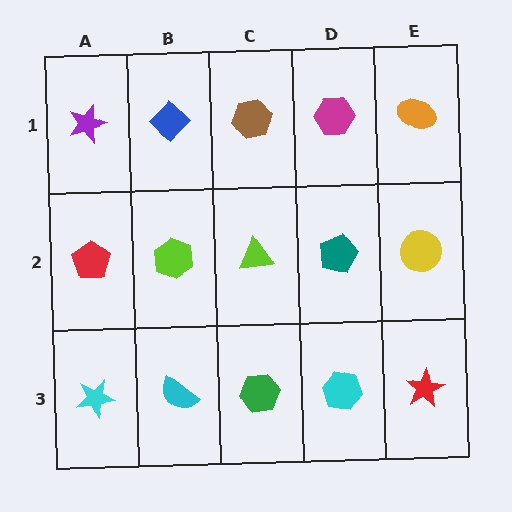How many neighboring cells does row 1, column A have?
2.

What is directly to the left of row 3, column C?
A cyan semicircle.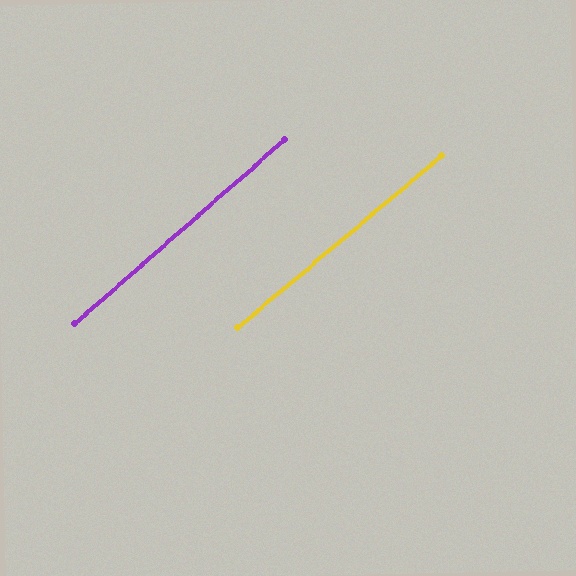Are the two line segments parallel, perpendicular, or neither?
Parallel — their directions differ by only 1.1°.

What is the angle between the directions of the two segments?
Approximately 1 degree.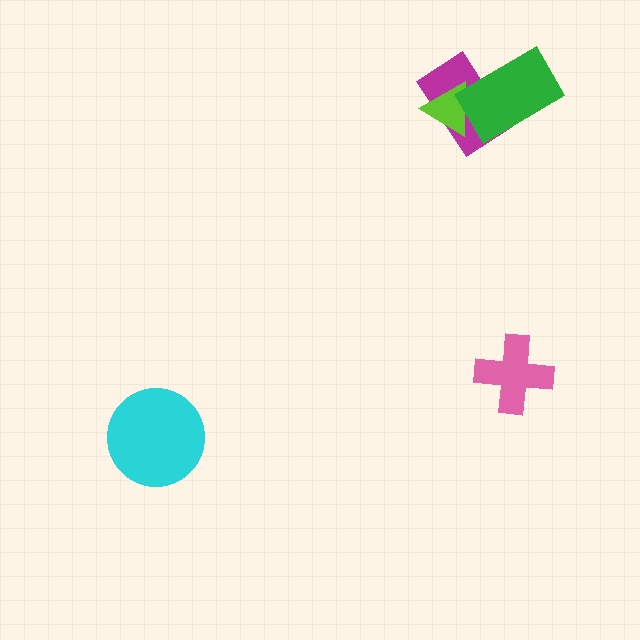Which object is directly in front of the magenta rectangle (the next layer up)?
The lime triangle is directly in front of the magenta rectangle.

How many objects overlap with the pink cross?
0 objects overlap with the pink cross.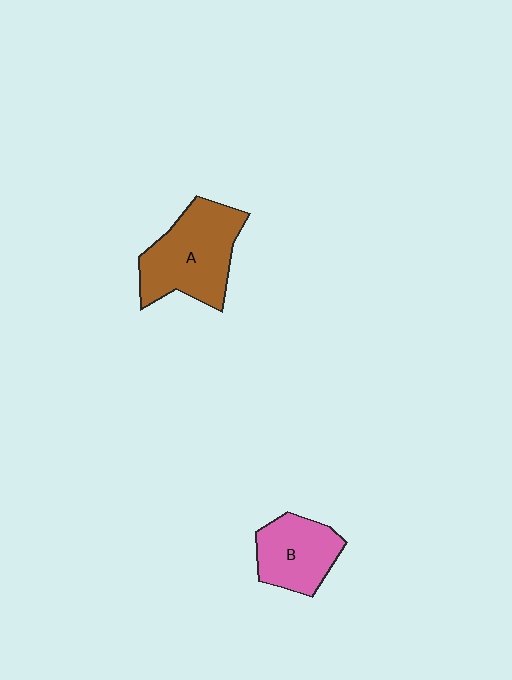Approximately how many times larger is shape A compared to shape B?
Approximately 1.5 times.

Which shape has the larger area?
Shape A (brown).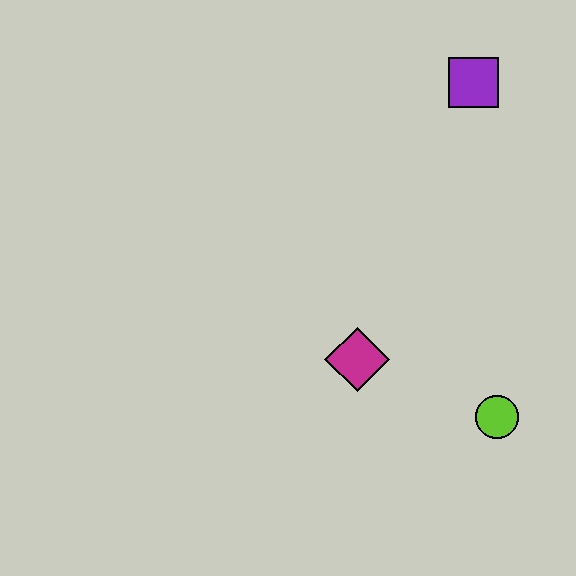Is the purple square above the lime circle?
Yes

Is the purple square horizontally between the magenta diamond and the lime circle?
Yes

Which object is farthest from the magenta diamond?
The purple square is farthest from the magenta diamond.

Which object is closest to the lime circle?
The magenta diamond is closest to the lime circle.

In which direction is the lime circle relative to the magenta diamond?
The lime circle is to the right of the magenta diamond.